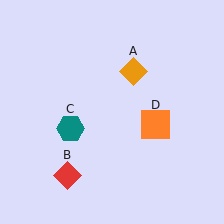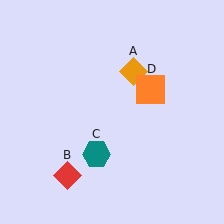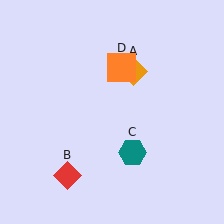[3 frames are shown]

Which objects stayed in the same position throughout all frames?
Orange diamond (object A) and red diamond (object B) remained stationary.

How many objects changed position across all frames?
2 objects changed position: teal hexagon (object C), orange square (object D).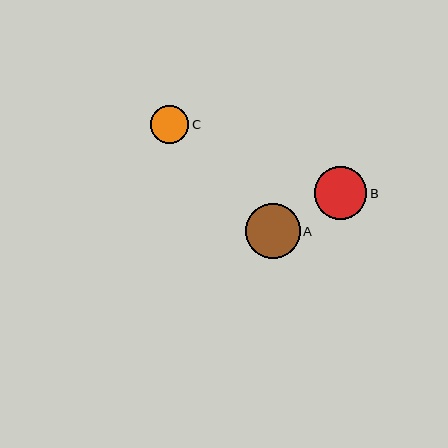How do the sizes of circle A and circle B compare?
Circle A and circle B are approximately the same size.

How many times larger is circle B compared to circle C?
Circle B is approximately 1.4 times the size of circle C.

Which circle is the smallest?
Circle C is the smallest with a size of approximately 38 pixels.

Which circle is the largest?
Circle A is the largest with a size of approximately 55 pixels.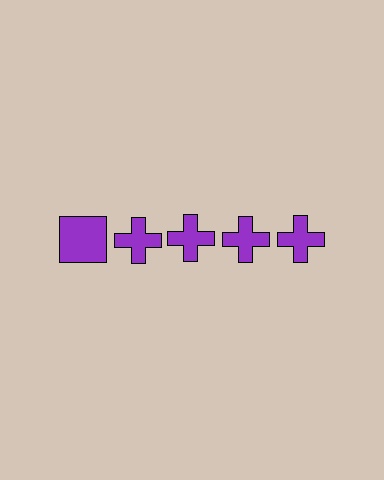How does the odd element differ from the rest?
It has a different shape: square instead of cross.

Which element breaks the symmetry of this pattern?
The purple square in the top row, leftmost column breaks the symmetry. All other shapes are purple crosses.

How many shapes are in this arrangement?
There are 5 shapes arranged in a grid pattern.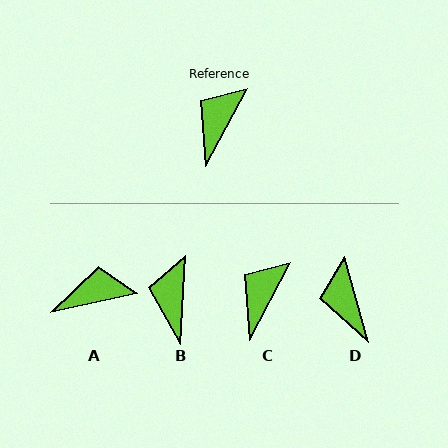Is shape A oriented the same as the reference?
No, it is off by about 50 degrees.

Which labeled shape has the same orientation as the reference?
C.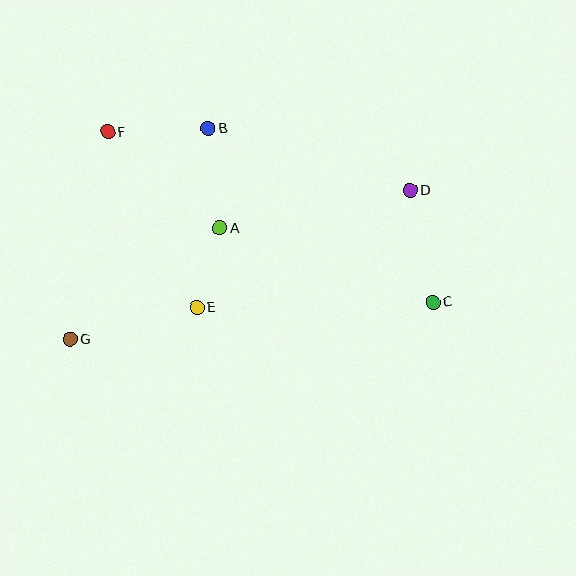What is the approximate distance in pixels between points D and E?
The distance between D and E is approximately 243 pixels.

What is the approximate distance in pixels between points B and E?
The distance between B and E is approximately 179 pixels.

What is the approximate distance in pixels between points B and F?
The distance between B and F is approximately 101 pixels.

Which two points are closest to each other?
Points A and E are closest to each other.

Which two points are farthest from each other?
Points D and G are farthest from each other.